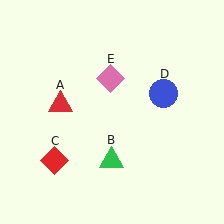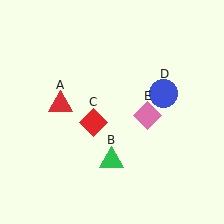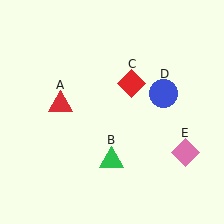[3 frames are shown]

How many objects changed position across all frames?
2 objects changed position: red diamond (object C), pink diamond (object E).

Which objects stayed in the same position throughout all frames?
Red triangle (object A) and green triangle (object B) and blue circle (object D) remained stationary.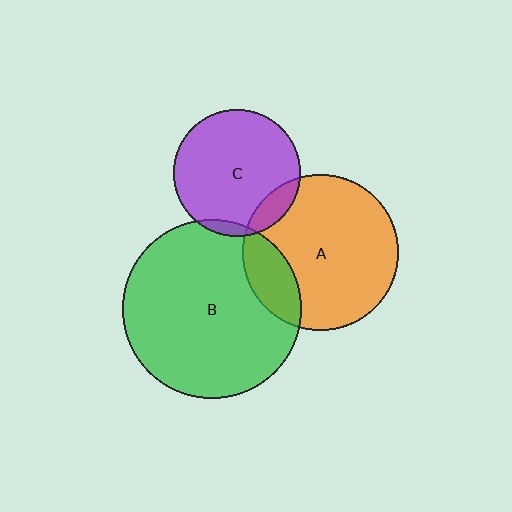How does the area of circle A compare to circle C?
Approximately 1.5 times.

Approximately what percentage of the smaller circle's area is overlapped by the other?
Approximately 20%.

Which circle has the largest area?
Circle B (green).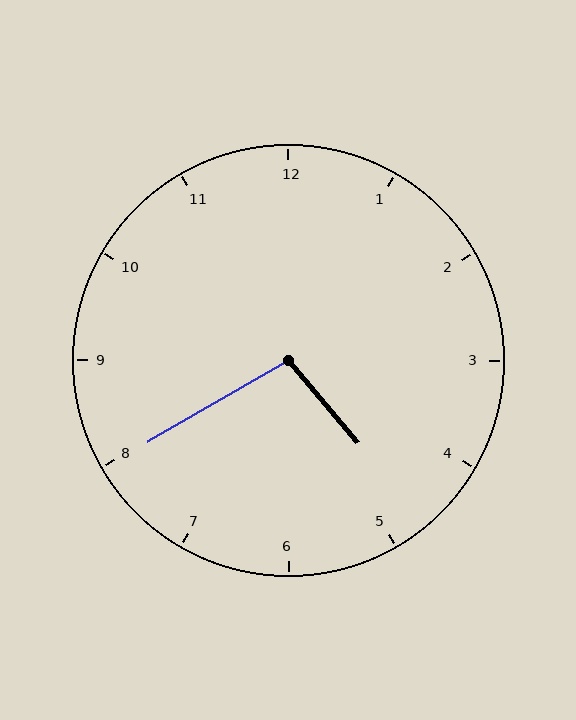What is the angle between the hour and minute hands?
Approximately 100 degrees.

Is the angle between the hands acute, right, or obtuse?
It is obtuse.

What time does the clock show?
4:40.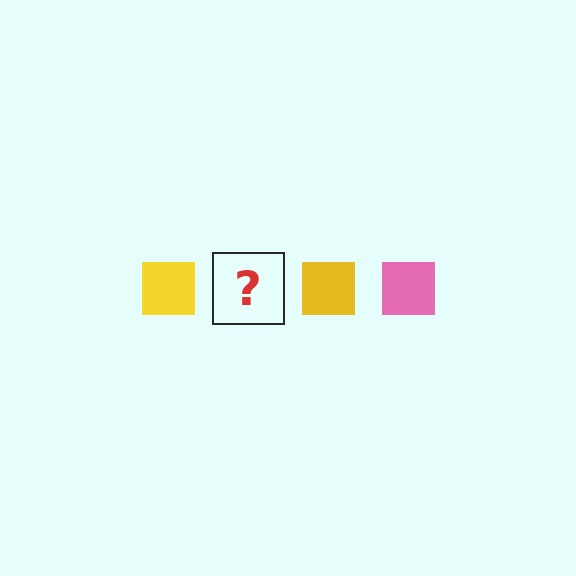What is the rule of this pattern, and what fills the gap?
The rule is that the pattern cycles through yellow, pink squares. The gap should be filled with a pink square.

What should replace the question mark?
The question mark should be replaced with a pink square.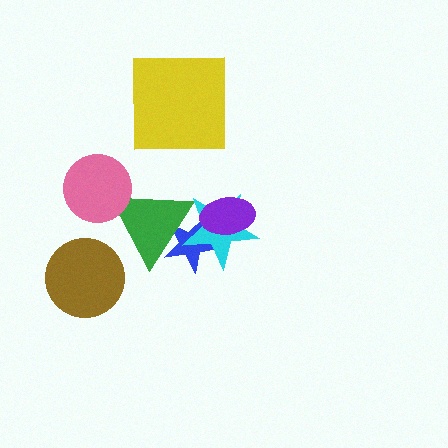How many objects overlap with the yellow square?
0 objects overlap with the yellow square.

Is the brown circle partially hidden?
No, no other shape covers it.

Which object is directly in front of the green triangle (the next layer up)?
The cyan star is directly in front of the green triangle.